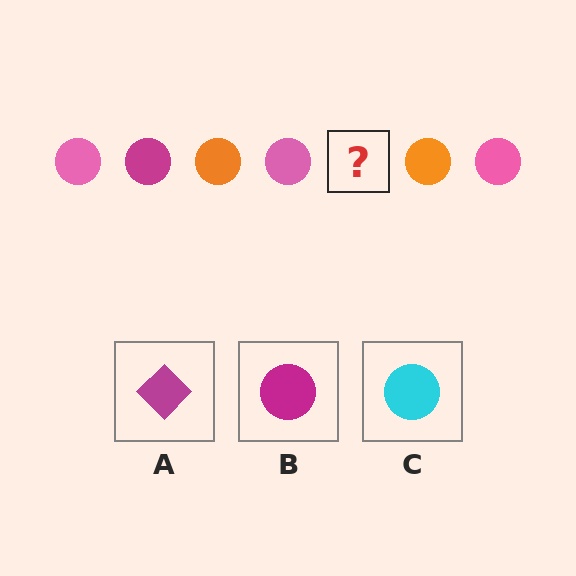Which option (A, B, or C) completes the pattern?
B.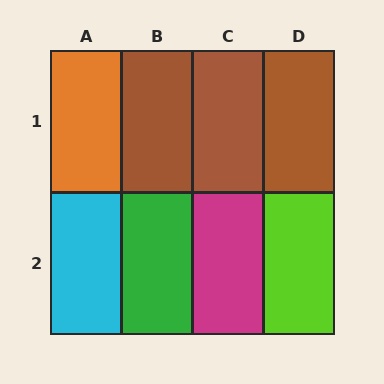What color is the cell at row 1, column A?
Orange.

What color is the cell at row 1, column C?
Brown.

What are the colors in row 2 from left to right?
Cyan, green, magenta, lime.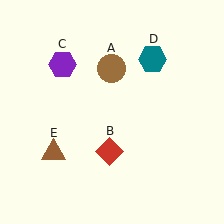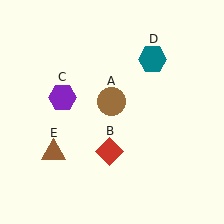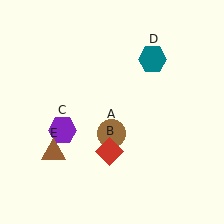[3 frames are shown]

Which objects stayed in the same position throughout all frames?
Red diamond (object B) and teal hexagon (object D) and brown triangle (object E) remained stationary.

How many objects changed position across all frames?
2 objects changed position: brown circle (object A), purple hexagon (object C).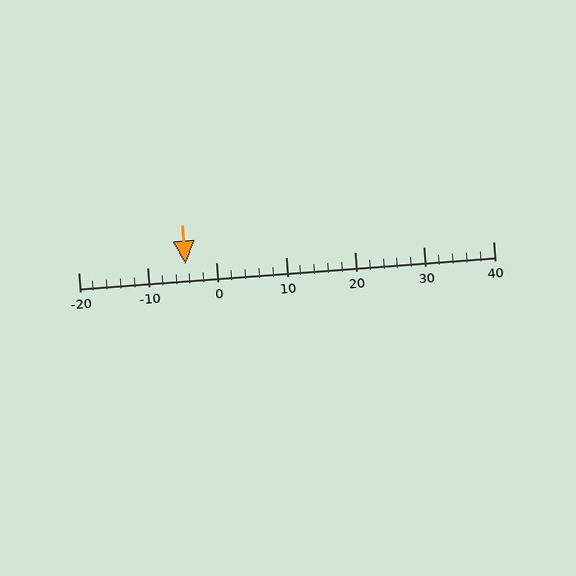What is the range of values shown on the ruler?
The ruler shows values from -20 to 40.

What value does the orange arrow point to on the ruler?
The orange arrow points to approximately -4.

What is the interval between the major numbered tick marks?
The major tick marks are spaced 10 units apart.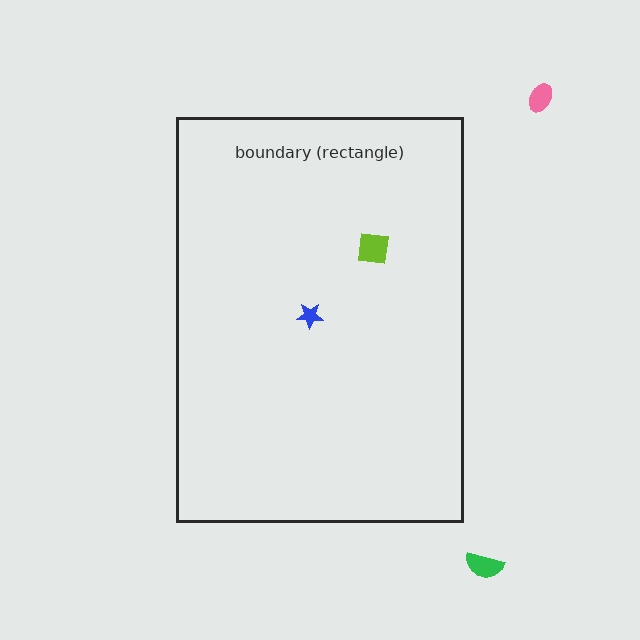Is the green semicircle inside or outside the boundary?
Outside.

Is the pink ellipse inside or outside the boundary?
Outside.